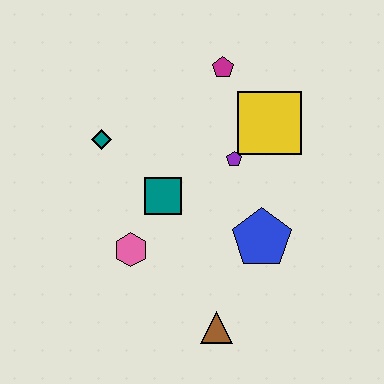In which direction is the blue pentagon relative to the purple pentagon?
The blue pentagon is below the purple pentagon.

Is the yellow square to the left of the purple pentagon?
No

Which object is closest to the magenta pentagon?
The yellow square is closest to the magenta pentagon.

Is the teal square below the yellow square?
Yes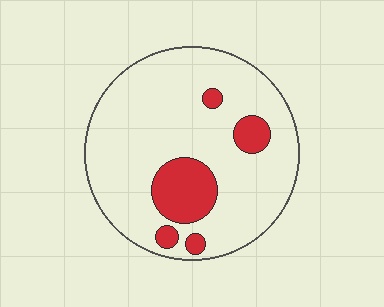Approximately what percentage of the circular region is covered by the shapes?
Approximately 15%.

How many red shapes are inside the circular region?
5.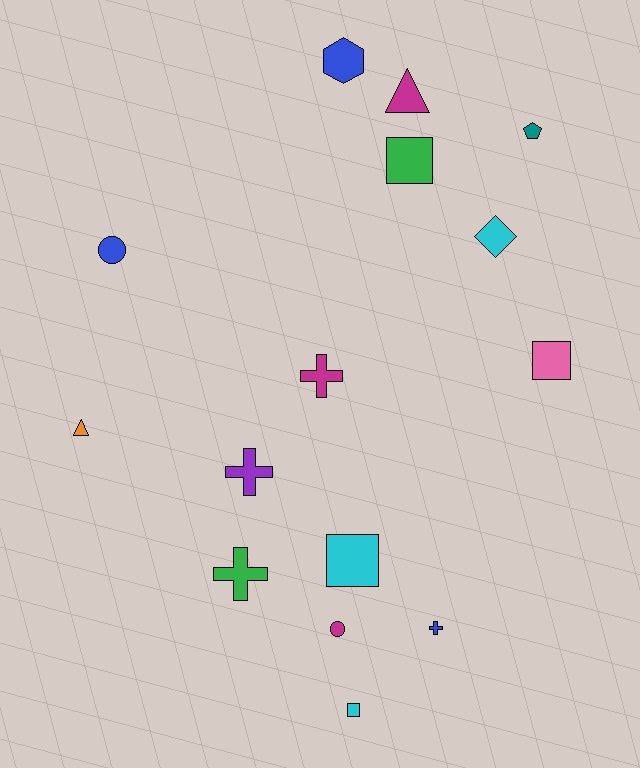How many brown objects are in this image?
There are no brown objects.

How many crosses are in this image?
There are 4 crosses.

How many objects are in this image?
There are 15 objects.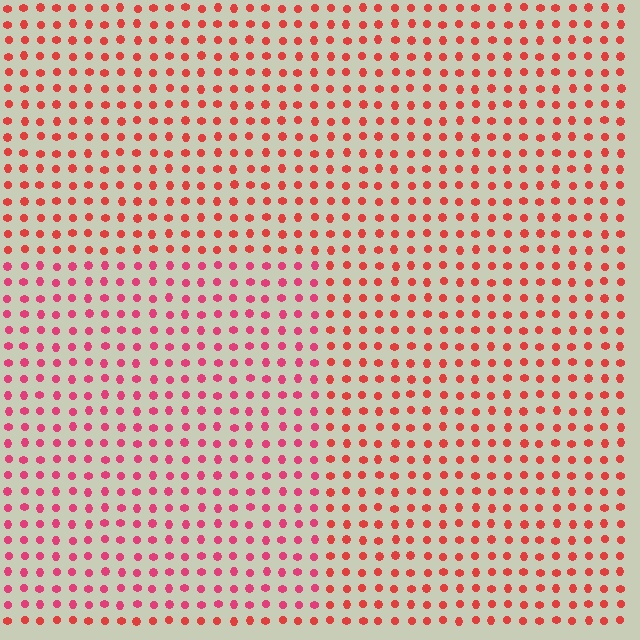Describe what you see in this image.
The image is filled with small red elements in a uniform arrangement. A rectangle-shaped region is visible where the elements are tinted to a slightly different hue, forming a subtle color boundary.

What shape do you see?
I see a rectangle.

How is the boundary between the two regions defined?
The boundary is defined purely by a slight shift in hue (about 23 degrees). Spacing, size, and orientation are identical on both sides.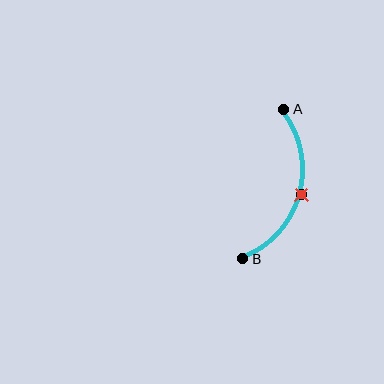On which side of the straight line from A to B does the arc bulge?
The arc bulges to the right of the straight line connecting A and B.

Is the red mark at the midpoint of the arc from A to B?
Yes. The red mark lies on the arc at equal arc-length from both A and B — it is the arc midpoint.